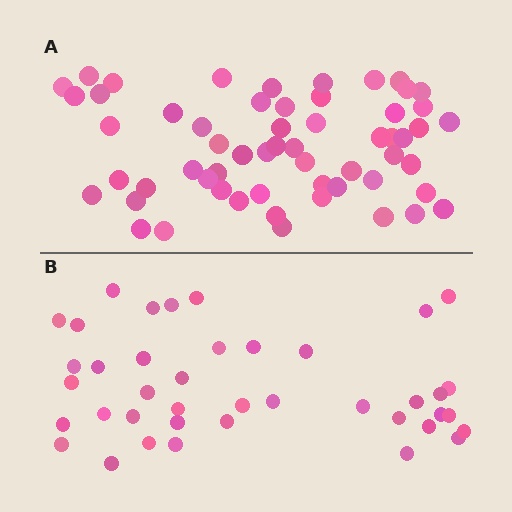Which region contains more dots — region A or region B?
Region A (the top region) has more dots.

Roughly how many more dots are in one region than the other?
Region A has approximately 20 more dots than region B.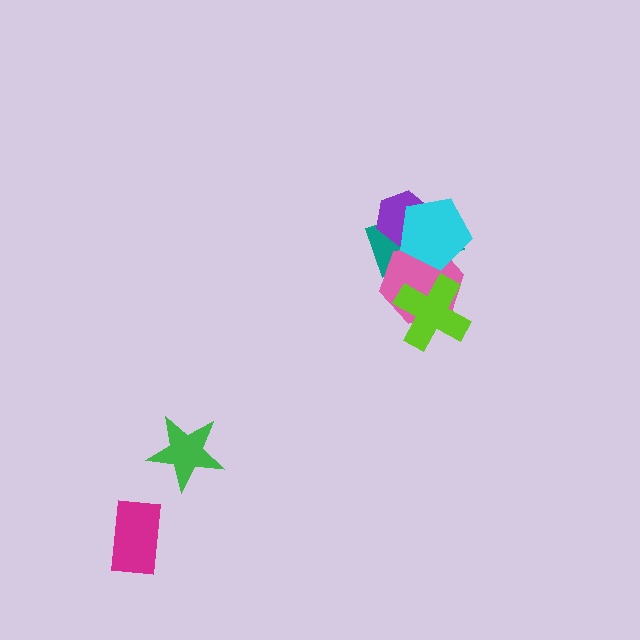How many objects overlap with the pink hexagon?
3 objects overlap with the pink hexagon.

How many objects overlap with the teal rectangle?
3 objects overlap with the teal rectangle.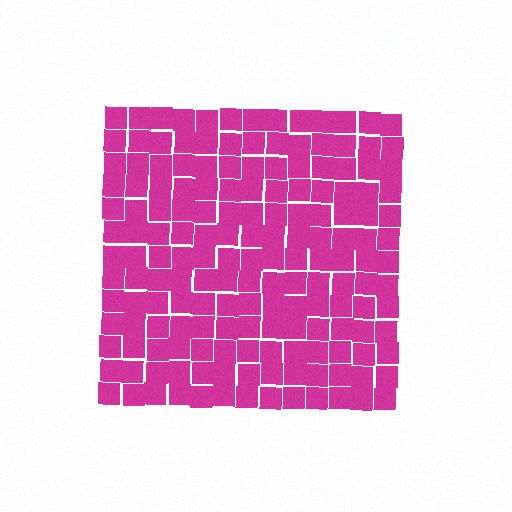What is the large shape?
The large shape is a square.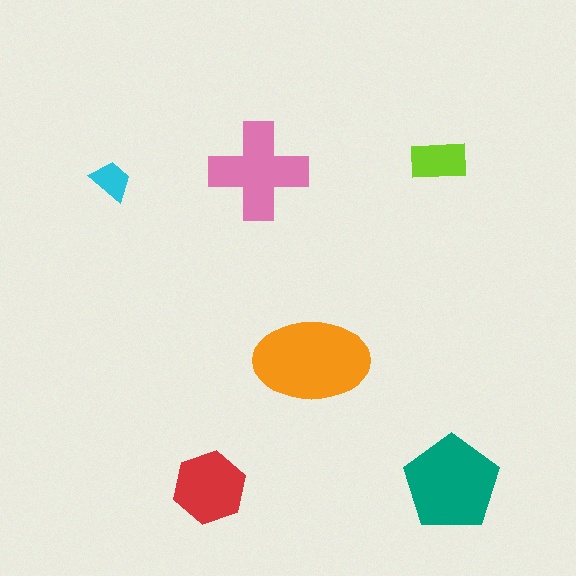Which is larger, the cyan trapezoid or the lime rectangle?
The lime rectangle.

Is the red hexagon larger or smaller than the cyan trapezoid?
Larger.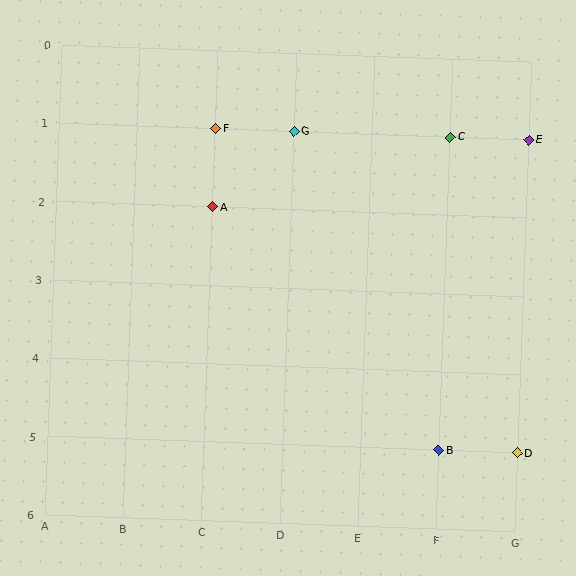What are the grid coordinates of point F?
Point F is at grid coordinates (C, 1).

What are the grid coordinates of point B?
Point B is at grid coordinates (F, 5).